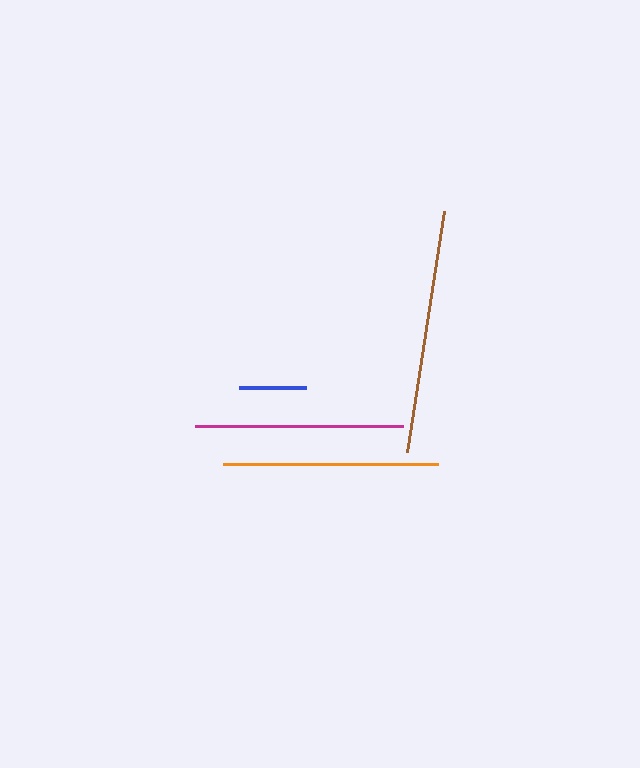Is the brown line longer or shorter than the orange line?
The brown line is longer than the orange line.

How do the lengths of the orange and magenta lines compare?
The orange and magenta lines are approximately the same length.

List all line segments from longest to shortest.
From longest to shortest: brown, orange, magenta, blue.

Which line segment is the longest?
The brown line is the longest at approximately 244 pixels.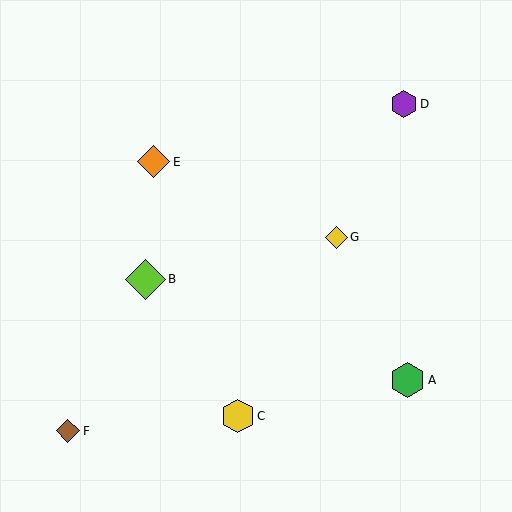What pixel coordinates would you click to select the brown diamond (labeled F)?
Click at (68, 431) to select the brown diamond F.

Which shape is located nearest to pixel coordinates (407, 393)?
The green hexagon (labeled A) at (408, 380) is nearest to that location.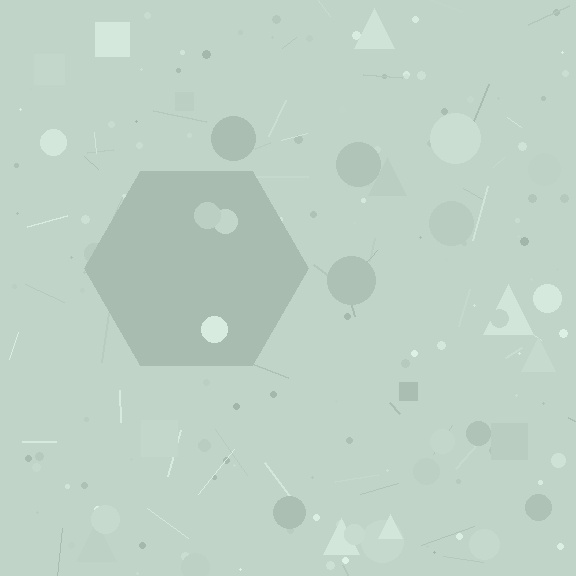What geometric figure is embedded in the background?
A hexagon is embedded in the background.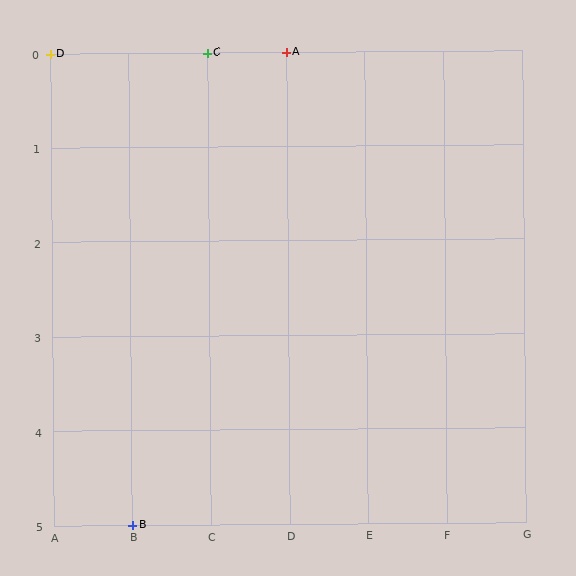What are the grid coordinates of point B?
Point B is at grid coordinates (B, 5).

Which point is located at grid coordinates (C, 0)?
Point C is at (C, 0).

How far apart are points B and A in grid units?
Points B and A are 2 columns and 5 rows apart (about 5.4 grid units diagonally).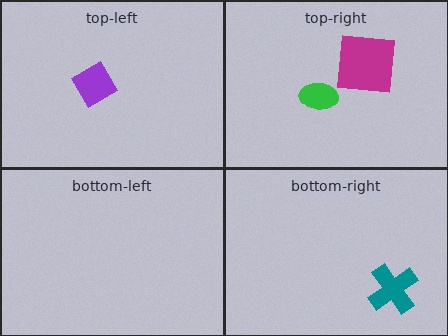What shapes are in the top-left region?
The purple diamond.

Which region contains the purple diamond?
The top-left region.